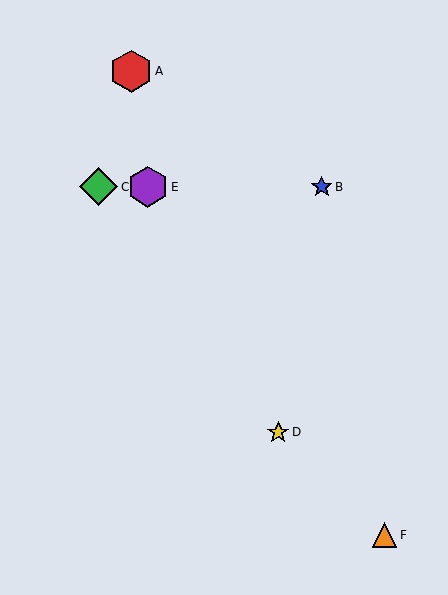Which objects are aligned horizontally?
Objects B, C, E are aligned horizontally.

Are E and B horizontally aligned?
Yes, both are at y≈187.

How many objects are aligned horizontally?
3 objects (B, C, E) are aligned horizontally.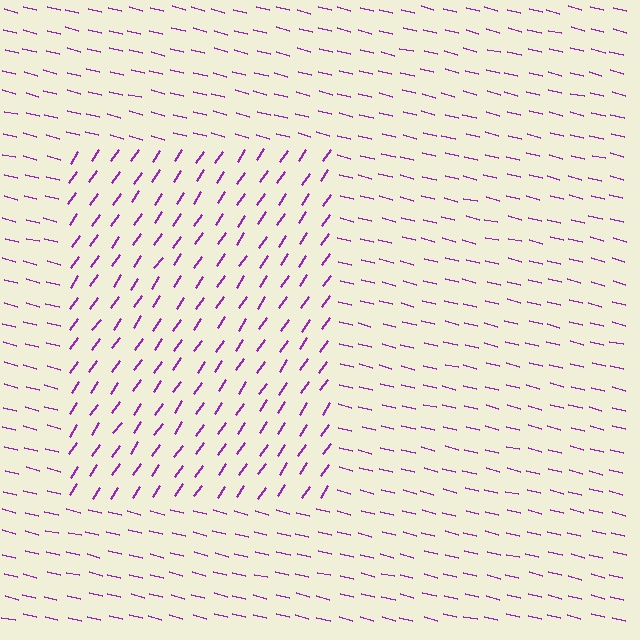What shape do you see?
I see a rectangle.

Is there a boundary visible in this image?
Yes, there is a texture boundary formed by a change in line orientation.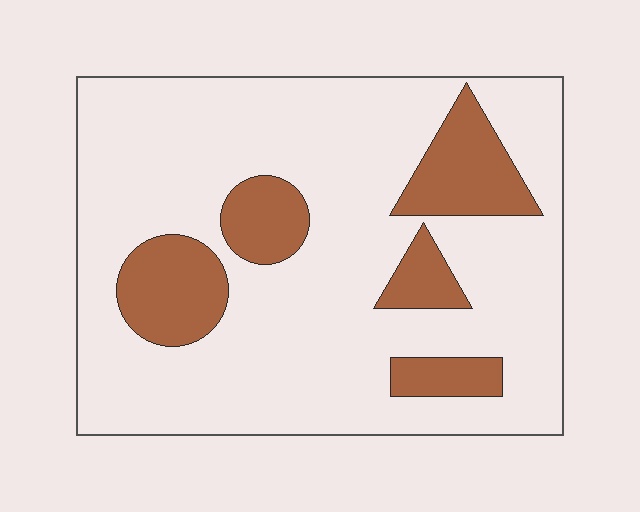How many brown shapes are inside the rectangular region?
5.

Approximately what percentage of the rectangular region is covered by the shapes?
Approximately 20%.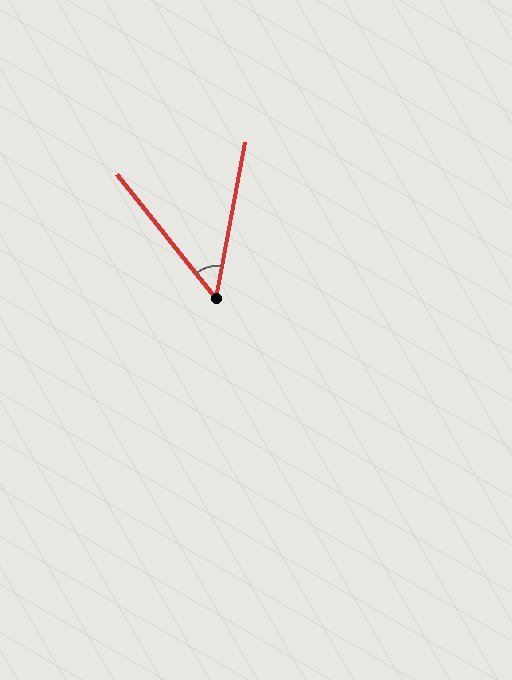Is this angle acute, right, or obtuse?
It is acute.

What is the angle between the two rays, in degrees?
Approximately 49 degrees.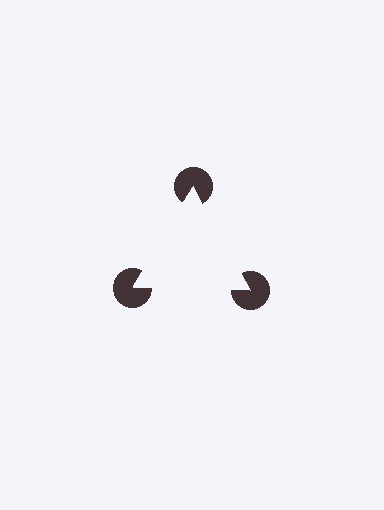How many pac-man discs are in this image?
There are 3 — one at each vertex of the illusory triangle.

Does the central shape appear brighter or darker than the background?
It typically appears slightly brighter than the background, even though no actual brightness change is drawn.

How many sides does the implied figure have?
3 sides.